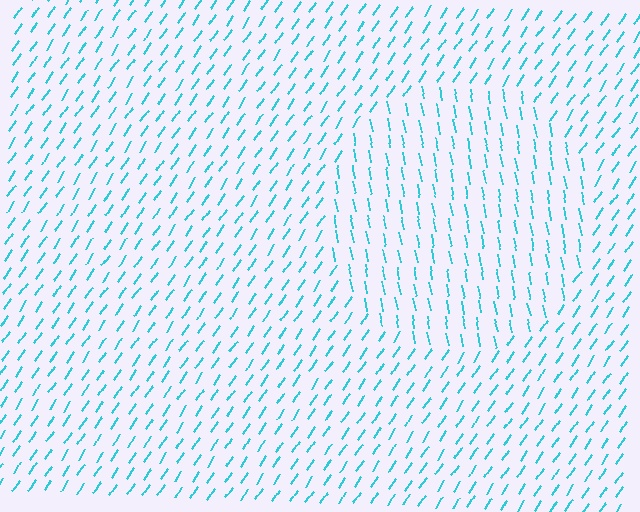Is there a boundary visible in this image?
Yes, there is a texture boundary formed by a change in line orientation.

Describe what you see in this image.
The image is filled with small cyan line segments. A circle region in the image has lines oriented differently from the surrounding lines, creating a visible texture boundary.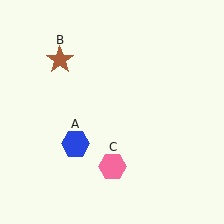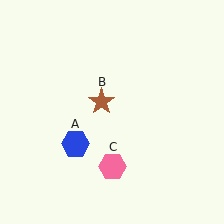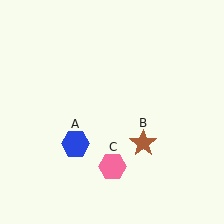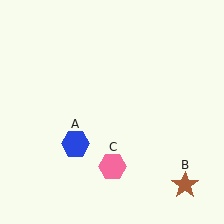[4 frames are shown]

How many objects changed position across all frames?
1 object changed position: brown star (object B).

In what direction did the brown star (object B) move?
The brown star (object B) moved down and to the right.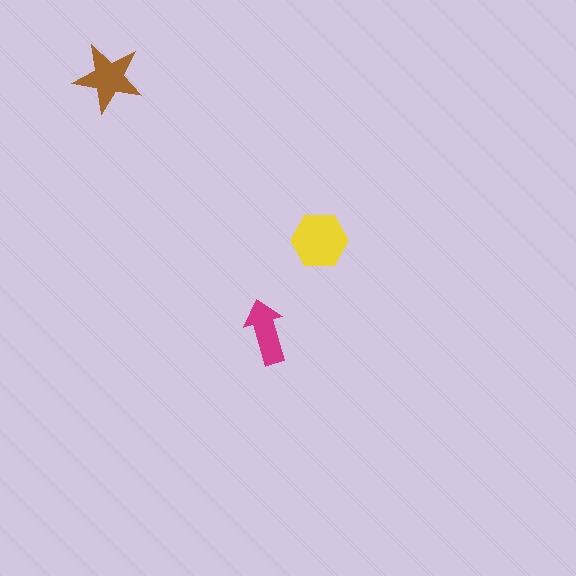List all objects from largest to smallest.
The yellow hexagon, the brown star, the magenta arrow.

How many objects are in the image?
There are 3 objects in the image.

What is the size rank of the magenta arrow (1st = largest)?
3rd.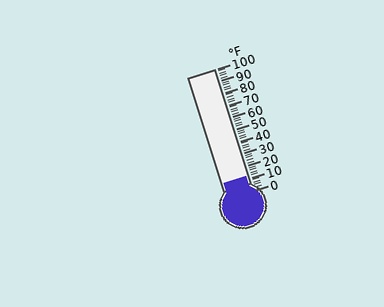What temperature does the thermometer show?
The thermometer shows approximately 12°F.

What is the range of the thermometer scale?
The thermometer scale ranges from 0°F to 100°F.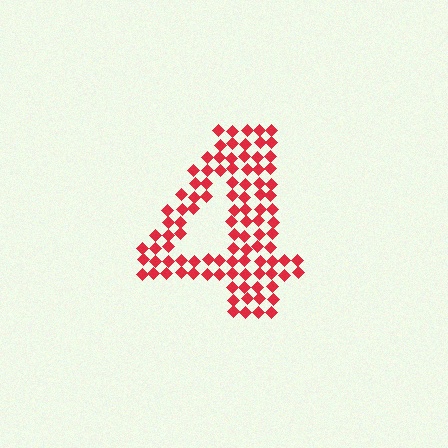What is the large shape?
The large shape is the digit 4.